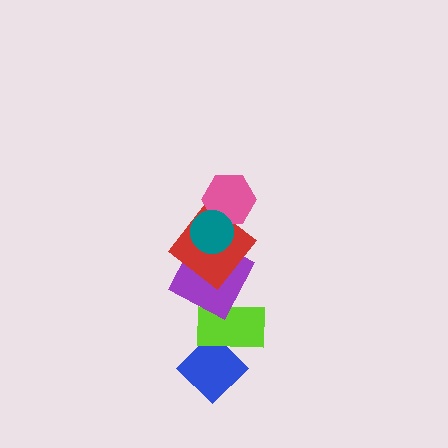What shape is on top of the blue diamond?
The lime rectangle is on top of the blue diamond.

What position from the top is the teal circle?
The teal circle is 1st from the top.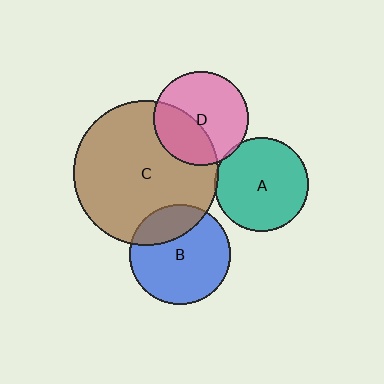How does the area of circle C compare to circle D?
Approximately 2.3 times.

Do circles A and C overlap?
Yes.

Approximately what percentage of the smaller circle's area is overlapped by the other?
Approximately 5%.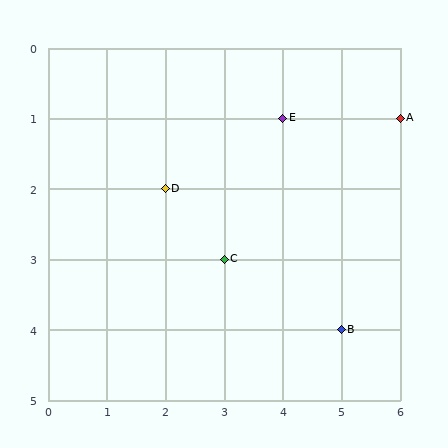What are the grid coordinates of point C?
Point C is at grid coordinates (3, 3).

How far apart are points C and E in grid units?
Points C and E are 1 column and 2 rows apart (about 2.2 grid units diagonally).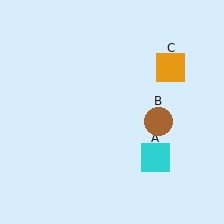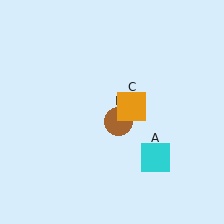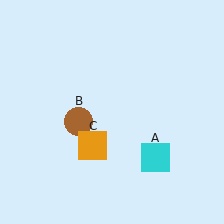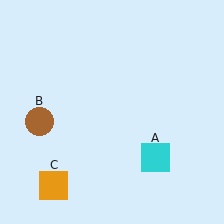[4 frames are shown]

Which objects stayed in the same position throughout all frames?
Cyan square (object A) remained stationary.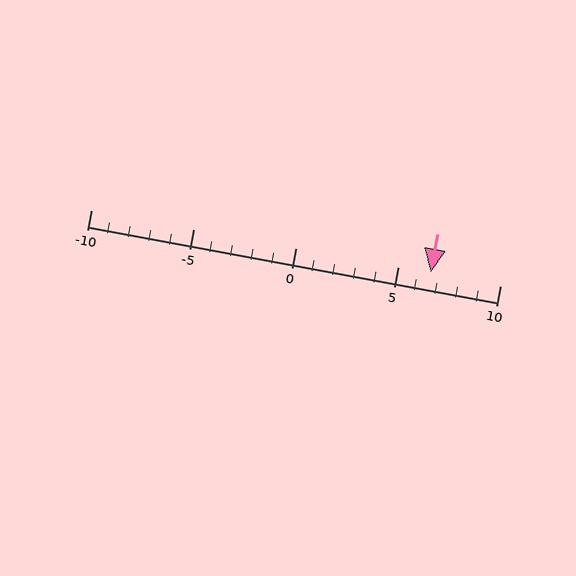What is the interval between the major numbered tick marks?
The major tick marks are spaced 5 units apart.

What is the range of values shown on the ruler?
The ruler shows values from -10 to 10.